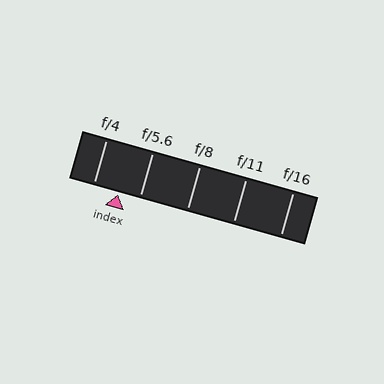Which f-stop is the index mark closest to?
The index mark is closest to f/5.6.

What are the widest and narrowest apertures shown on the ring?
The widest aperture shown is f/4 and the narrowest is f/16.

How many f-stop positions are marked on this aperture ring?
There are 5 f-stop positions marked.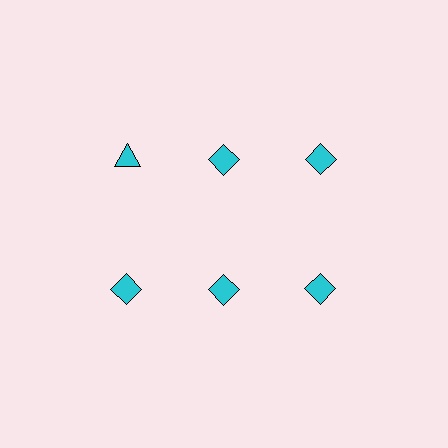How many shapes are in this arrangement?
There are 6 shapes arranged in a grid pattern.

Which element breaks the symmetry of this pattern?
The cyan triangle in the top row, leftmost column breaks the symmetry. All other shapes are cyan diamonds.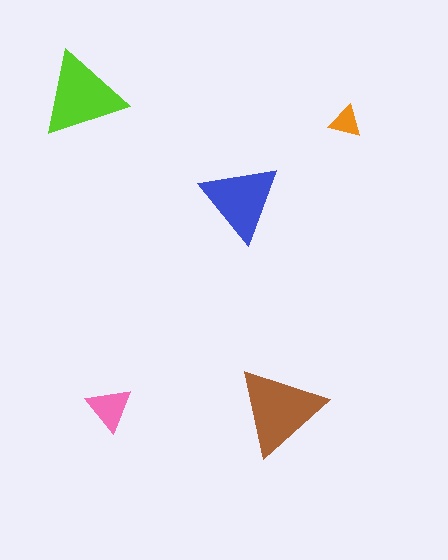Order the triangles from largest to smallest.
the brown one, the lime one, the blue one, the pink one, the orange one.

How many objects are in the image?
There are 5 objects in the image.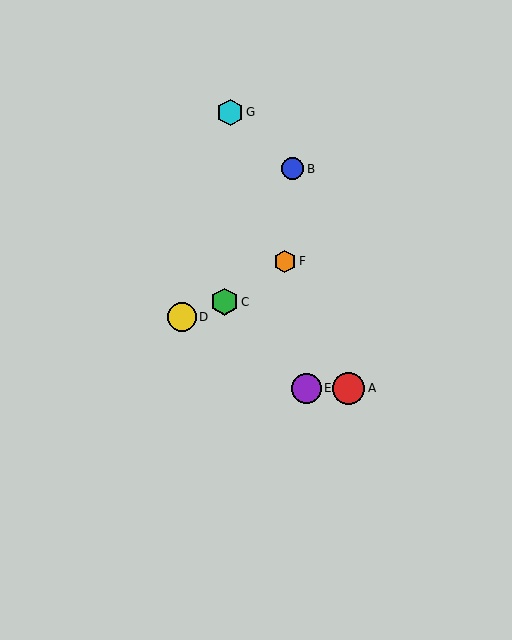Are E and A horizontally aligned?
Yes, both are at y≈388.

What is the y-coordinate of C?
Object C is at y≈302.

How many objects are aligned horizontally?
2 objects (A, E) are aligned horizontally.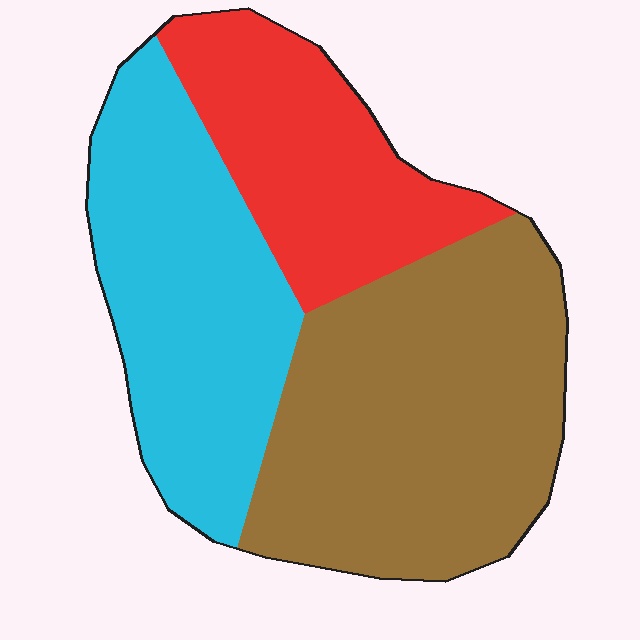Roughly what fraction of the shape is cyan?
Cyan covers around 35% of the shape.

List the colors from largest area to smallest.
From largest to smallest: brown, cyan, red.